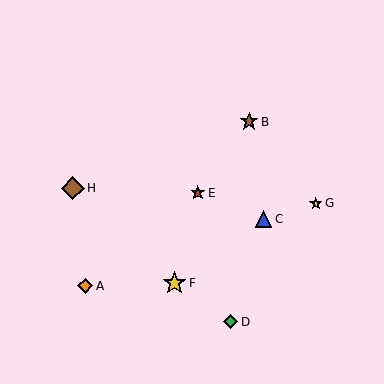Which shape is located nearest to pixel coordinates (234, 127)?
The brown star (labeled B) at (249, 122) is nearest to that location.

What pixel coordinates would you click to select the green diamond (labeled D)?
Click at (230, 322) to select the green diamond D.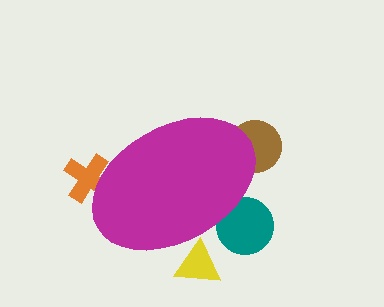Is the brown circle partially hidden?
Yes, the brown circle is partially hidden behind the magenta ellipse.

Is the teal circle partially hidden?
Yes, the teal circle is partially hidden behind the magenta ellipse.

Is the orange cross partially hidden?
Yes, the orange cross is partially hidden behind the magenta ellipse.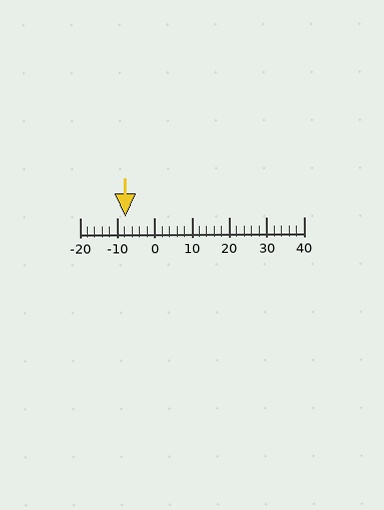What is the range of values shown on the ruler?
The ruler shows values from -20 to 40.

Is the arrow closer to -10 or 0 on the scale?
The arrow is closer to -10.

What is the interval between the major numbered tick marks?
The major tick marks are spaced 10 units apart.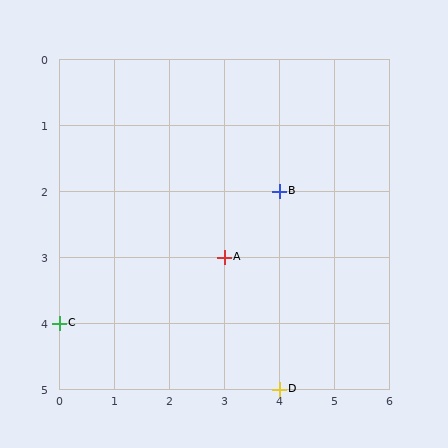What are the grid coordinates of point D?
Point D is at grid coordinates (4, 5).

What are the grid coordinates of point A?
Point A is at grid coordinates (3, 3).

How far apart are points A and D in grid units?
Points A and D are 1 column and 2 rows apart (about 2.2 grid units diagonally).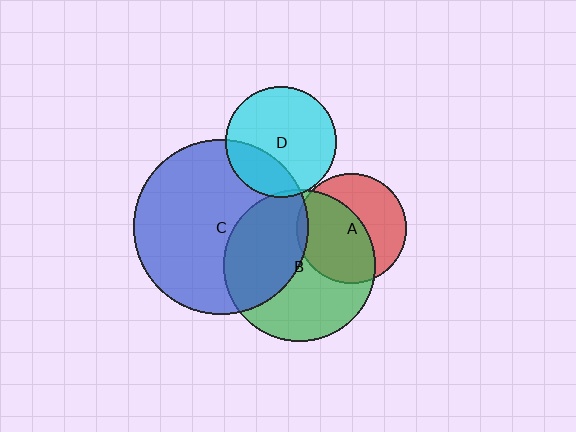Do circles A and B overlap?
Yes.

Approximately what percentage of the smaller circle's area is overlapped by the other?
Approximately 55%.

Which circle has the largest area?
Circle C (blue).